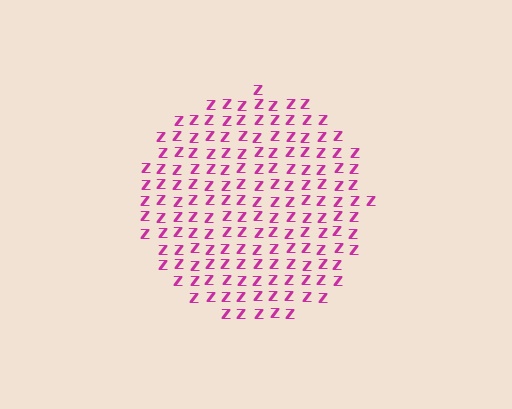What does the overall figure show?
The overall figure shows a circle.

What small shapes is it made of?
It is made of small letter Z's.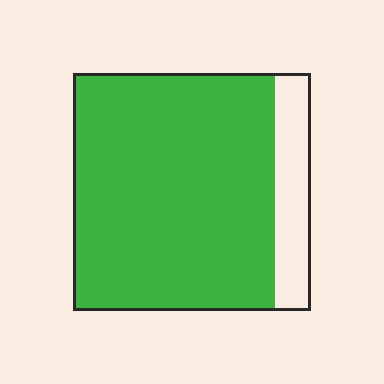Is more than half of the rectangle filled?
Yes.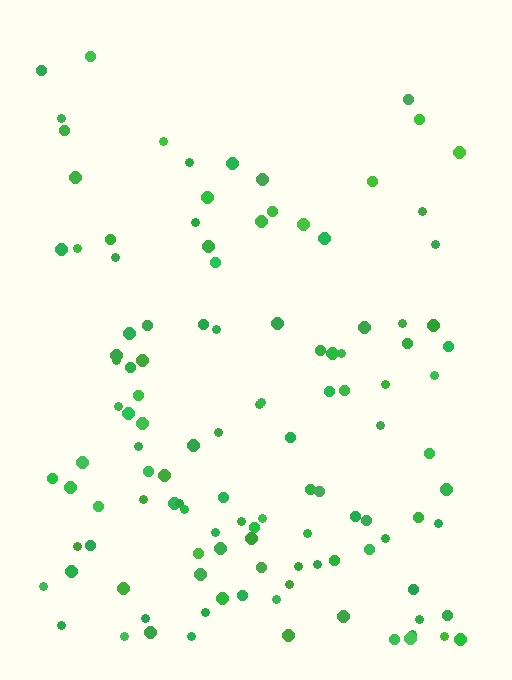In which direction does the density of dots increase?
From top to bottom, with the bottom side densest.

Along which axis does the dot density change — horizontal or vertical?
Vertical.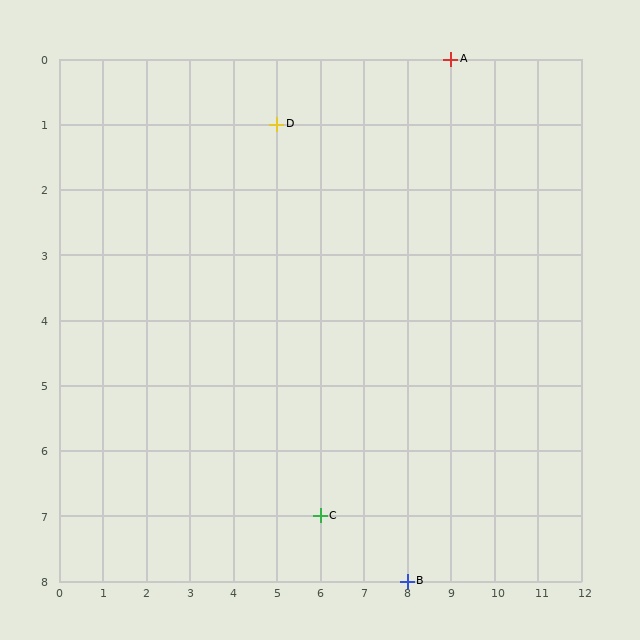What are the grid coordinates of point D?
Point D is at grid coordinates (5, 1).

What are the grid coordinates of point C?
Point C is at grid coordinates (6, 7).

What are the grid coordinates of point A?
Point A is at grid coordinates (9, 0).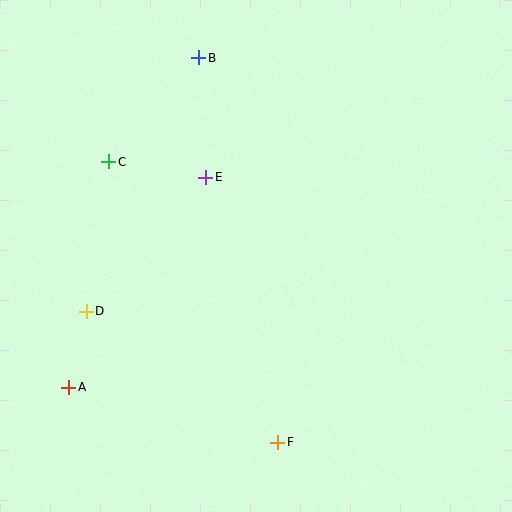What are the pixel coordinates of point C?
Point C is at (109, 162).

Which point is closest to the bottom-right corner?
Point F is closest to the bottom-right corner.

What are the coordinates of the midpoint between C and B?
The midpoint between C and B is at (154, 110).